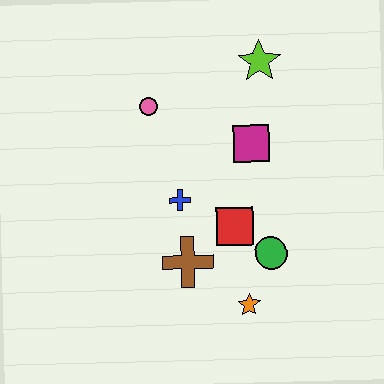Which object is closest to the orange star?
The green circle is closest to the orange star.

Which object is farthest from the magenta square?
The orange star is farthest from the magenta square.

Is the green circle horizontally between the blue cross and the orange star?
No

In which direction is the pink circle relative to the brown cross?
The pink circle is above the brown cross.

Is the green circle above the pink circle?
No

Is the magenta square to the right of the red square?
Yes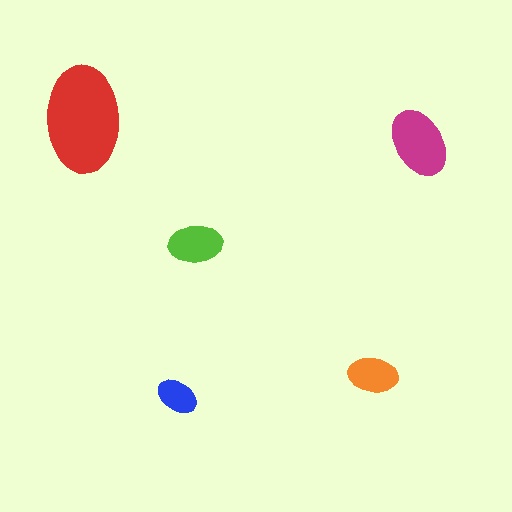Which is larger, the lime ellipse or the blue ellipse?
The lime one.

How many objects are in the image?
There are 5 objects in the image.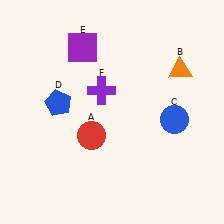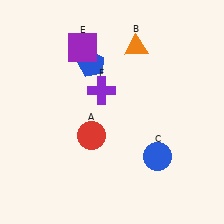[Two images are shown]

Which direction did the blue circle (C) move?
The blue circle (C) moved down.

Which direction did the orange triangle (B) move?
The orange triangle (B) moved left.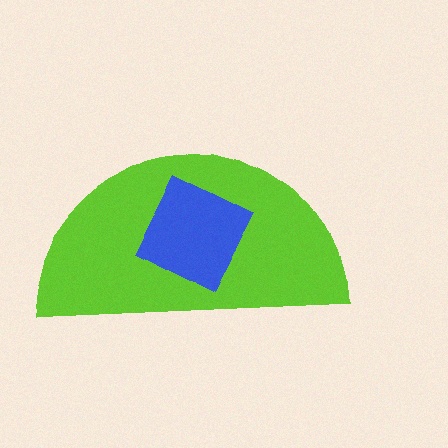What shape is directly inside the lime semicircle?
The blue diamond.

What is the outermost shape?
The lime semicircle.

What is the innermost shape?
The blue diamond.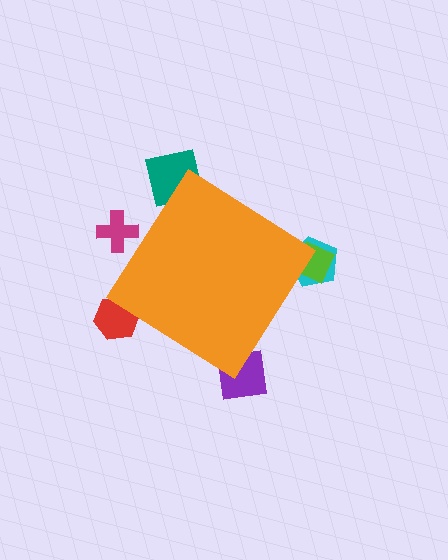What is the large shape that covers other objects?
An orange diamond.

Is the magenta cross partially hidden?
Yes, the magenta cross is partially hidden behind the orange diamond.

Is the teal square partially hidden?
Yes, the teal square is partially hidden behind the orange diamond.